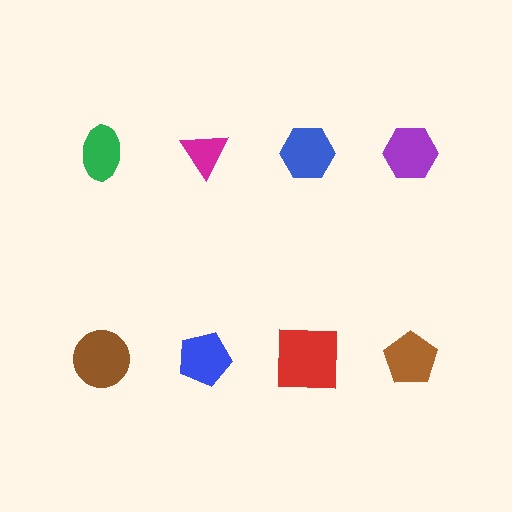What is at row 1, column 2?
A magenta triangle.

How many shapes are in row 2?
4 shapes.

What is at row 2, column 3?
A red square.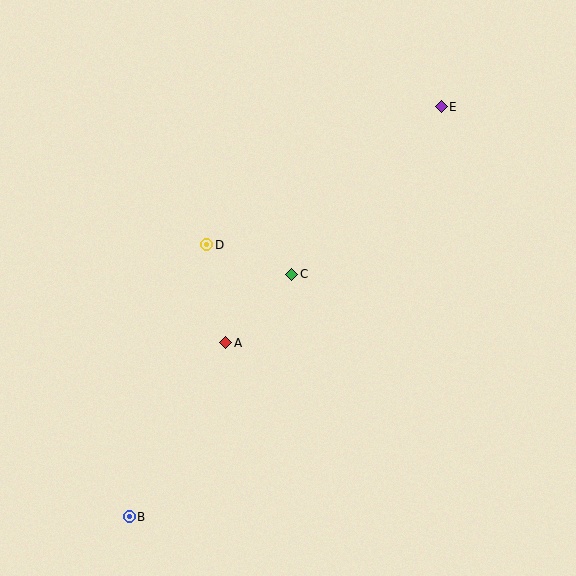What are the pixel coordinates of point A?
Point A is at (226, 343).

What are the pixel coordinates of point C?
Point C is at (292, 274).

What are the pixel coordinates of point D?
Point D is at (207, 245).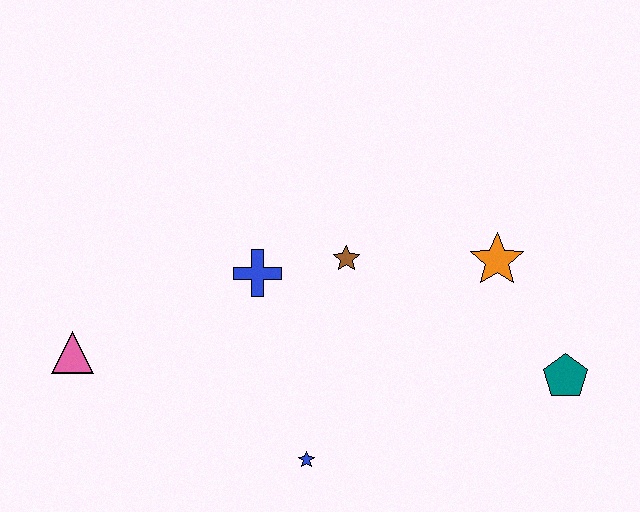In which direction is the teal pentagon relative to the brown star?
The teal pentagon is to the right of the brown star.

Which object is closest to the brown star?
The blue cross is closest to the brown star.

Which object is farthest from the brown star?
The pink triangle is farthest from the brown star.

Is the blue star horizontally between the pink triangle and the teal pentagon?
Yes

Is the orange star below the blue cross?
No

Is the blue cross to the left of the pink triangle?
No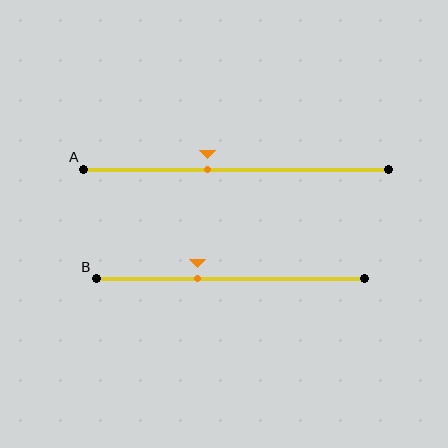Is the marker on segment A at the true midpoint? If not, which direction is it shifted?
No, the marker on segment A is shifted to the left by about 10% of the segment length.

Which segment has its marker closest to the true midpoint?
Segment A has its marker closest to the true midpoint.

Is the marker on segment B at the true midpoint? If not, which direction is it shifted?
No, the marker on segment B is shifted to the left by about 12% of the segment length.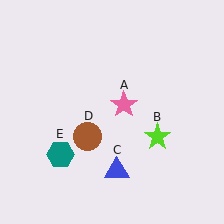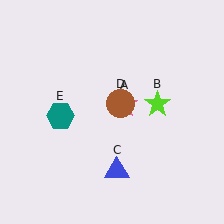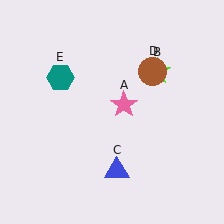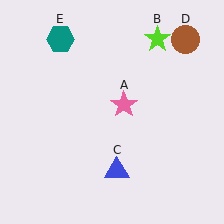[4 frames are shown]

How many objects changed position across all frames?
3 objects changed position: lime star (object B), brown circle (object D), teal hexagon (object E).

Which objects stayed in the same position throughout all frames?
Pink star (object A) and blue triangle (object C) remained stationary.